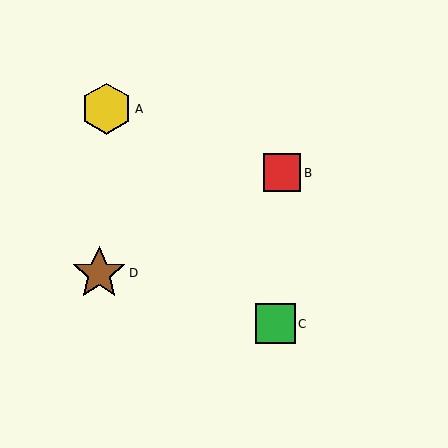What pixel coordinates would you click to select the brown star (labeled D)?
Click at (99, 273) to select the brown star D.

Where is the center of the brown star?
The center of the brown star is at (99, 273).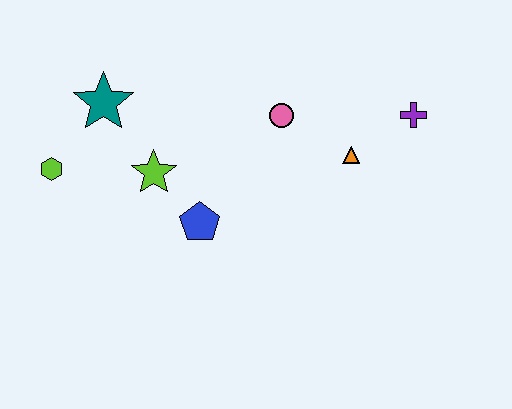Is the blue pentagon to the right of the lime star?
Yes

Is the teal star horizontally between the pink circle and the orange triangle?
No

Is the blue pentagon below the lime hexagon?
Yes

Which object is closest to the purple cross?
The orange triangle is closest to the purple cross.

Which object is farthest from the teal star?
The purple cross is farthest from the teal star.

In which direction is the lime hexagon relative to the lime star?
The lime hexagon is to the left of the lime star.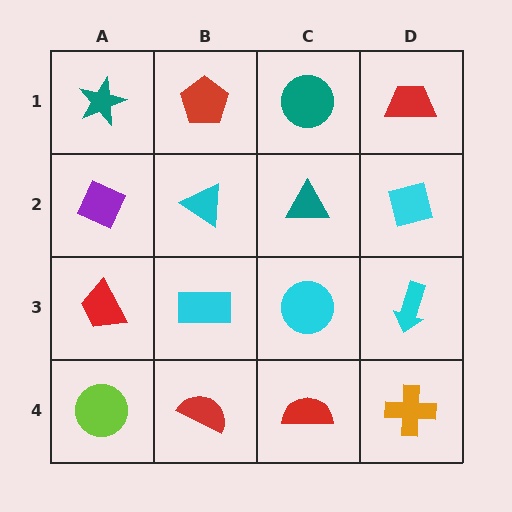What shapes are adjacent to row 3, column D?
A cyan diamond (row 2, column D), an orange cross (row 4, column D), a cyan circle (row 3, column C).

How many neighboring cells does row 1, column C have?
3.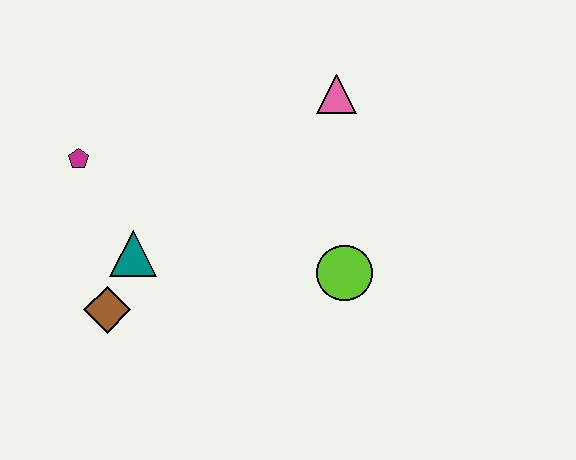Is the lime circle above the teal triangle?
No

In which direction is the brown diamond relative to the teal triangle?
The brown diamond is below the teal triangle.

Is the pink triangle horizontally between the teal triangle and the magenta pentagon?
No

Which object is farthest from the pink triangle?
The brown diamond is farthest from the pink triangle.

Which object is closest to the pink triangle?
The lime circle is closest to the pink triangle.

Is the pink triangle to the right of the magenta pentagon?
Yes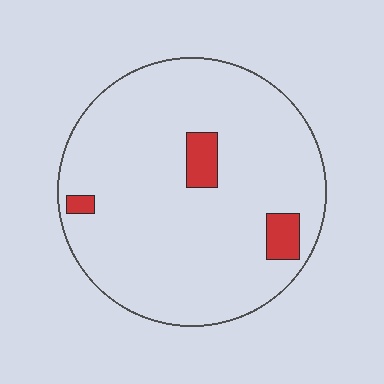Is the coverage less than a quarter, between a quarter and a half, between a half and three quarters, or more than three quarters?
Less than a quarter.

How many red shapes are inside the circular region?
3.